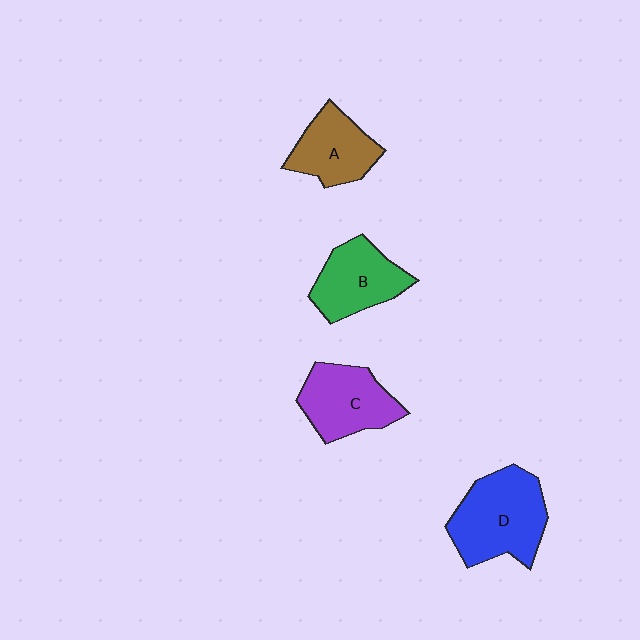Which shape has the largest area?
Shape D (blue).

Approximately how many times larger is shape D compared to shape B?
Approximately 1.4 times.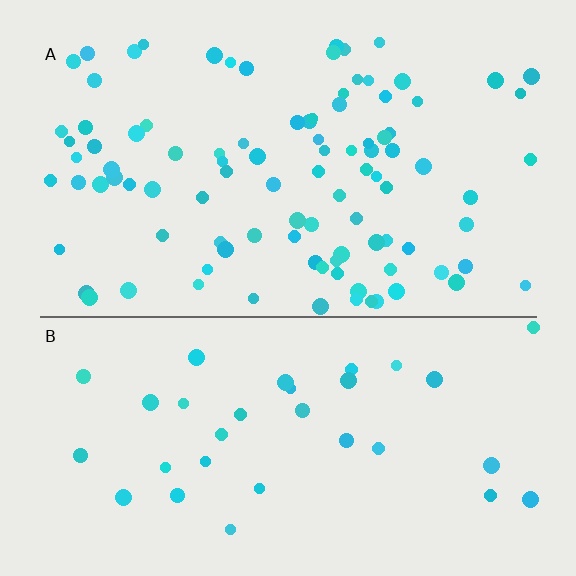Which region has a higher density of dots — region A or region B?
A (the top).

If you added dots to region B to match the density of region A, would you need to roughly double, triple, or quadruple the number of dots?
Approximately triple.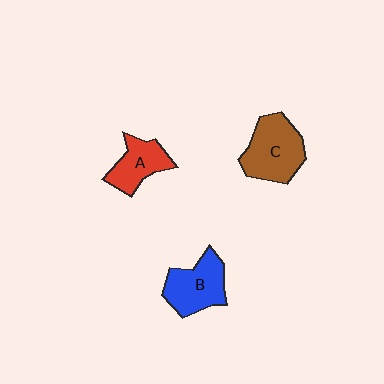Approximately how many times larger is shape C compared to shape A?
Approximately 1.5 times.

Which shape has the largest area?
Shape C (brown).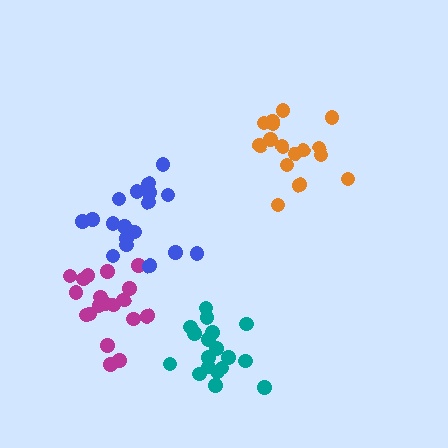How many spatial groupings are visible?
There are 4 spatial groupings.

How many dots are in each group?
Group 1: 19 dots, Group 2: 16 dots, Group 3: 18 dots, Group 4: 19 dots (72 total).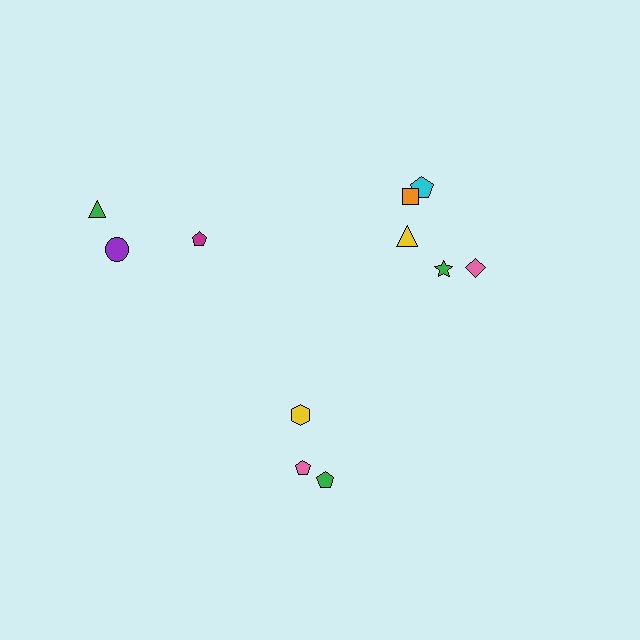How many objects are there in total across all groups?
There are 11 objects.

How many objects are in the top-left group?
There are 3 objects.